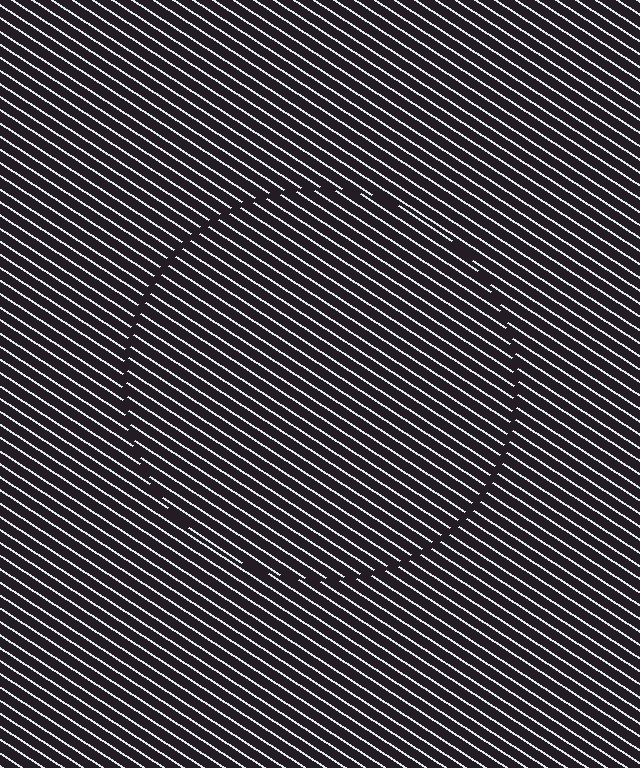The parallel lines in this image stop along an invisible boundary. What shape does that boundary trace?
An illusory circle. The interior of the shape contains the same grating, shifted by half a period — the contour is defined by the phase discontinuity where line-ends from the inner and outer gratings abut.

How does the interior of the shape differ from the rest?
The interior of the shape contains the same grating, shifted by half a period — the contour is defined by the phase discontinuity where line-ends from the inner and outer gratings abut.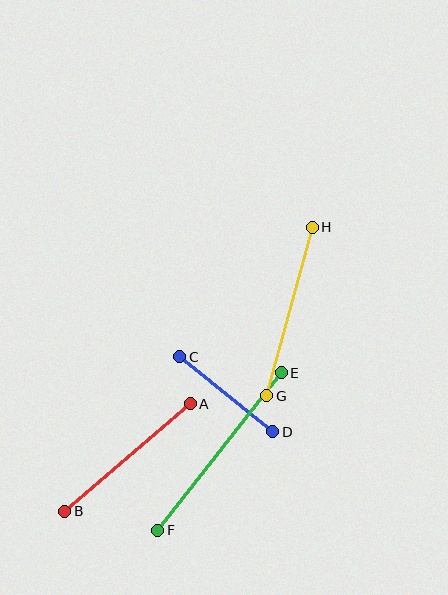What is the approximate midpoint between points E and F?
The midpoint is at approximately (219, 452) pixels.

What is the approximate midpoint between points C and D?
The midpoint is at approximately (226, 394) pixels.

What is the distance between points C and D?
The distance is approximately 120 pixels.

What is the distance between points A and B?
The distance is approximately 165 pixels.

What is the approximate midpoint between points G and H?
The midpoint is at approximately (290, 311) pixels.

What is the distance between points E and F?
The distance is approximately 200 pixels.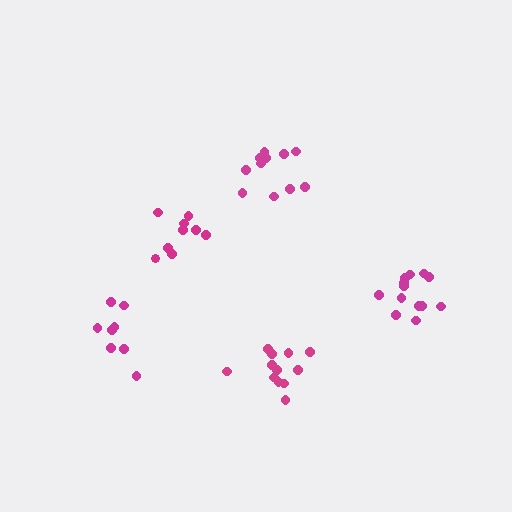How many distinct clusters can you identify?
There are 5 distinct clusters.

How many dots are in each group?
Group 1: 13 dots, Group 2: 12 dots, Group 3: 9 dots, Group 4: 8 dots, Group 5: 11 dots (53 total).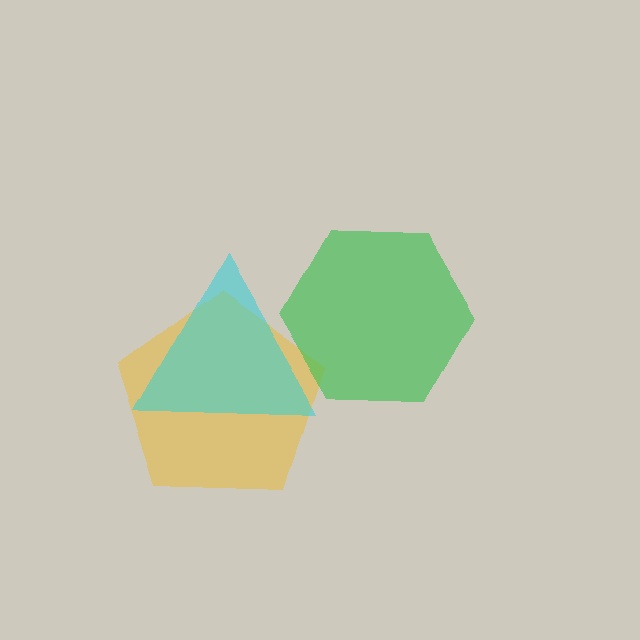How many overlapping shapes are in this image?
There are 3 overlapping shapes in the image.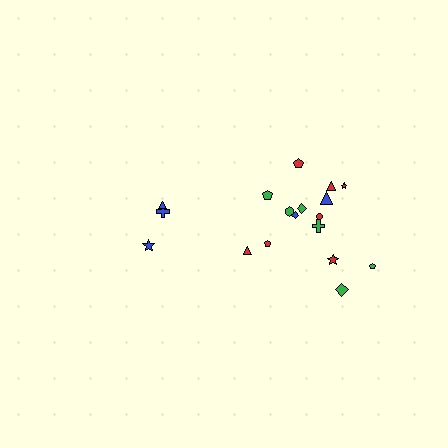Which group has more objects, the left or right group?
The right group.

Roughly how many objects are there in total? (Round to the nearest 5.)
Roughly 20 objects in total.